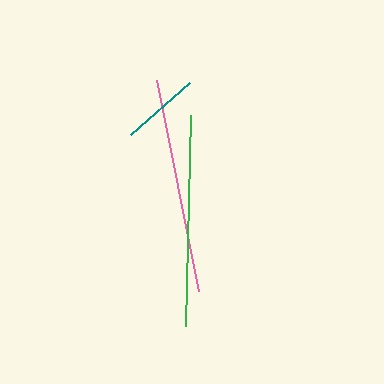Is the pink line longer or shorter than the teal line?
The pink line is longer than the teal line.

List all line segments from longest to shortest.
From longest to shortest: pink, green, teal.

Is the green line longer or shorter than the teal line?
The green line is longer than the teal line.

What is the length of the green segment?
The green segment is approximately 211 pixels long.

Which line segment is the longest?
The pink line is the longest at approximately 216 pixels.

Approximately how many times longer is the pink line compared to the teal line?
The pink line is approximately 2.8 times the length of the teal line.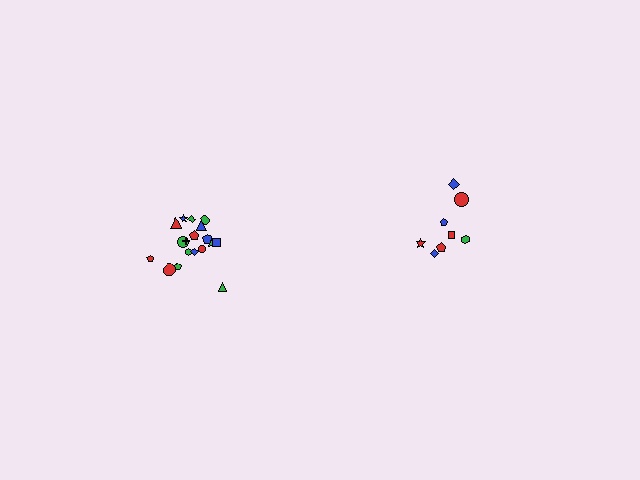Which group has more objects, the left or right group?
The left group.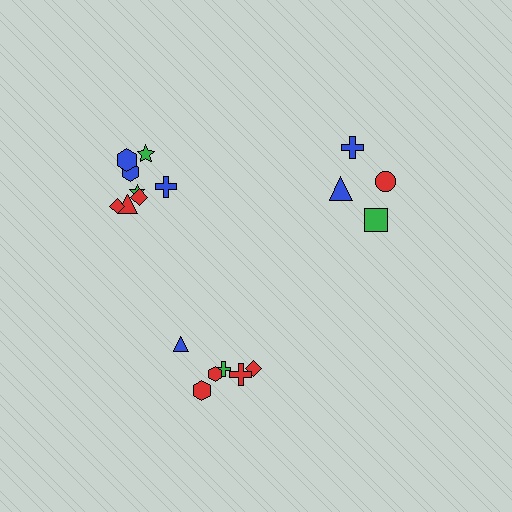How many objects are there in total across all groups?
There are 18 objects.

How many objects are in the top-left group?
There are 8 objects.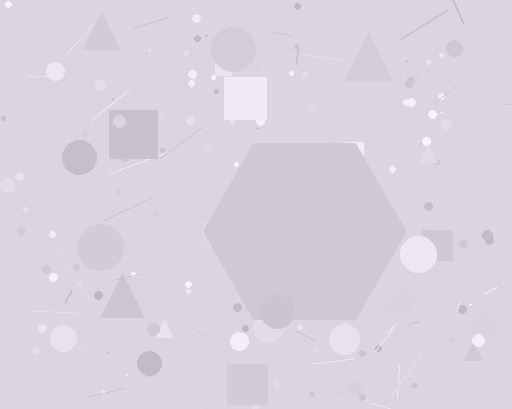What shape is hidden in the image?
A hexagon is hidden in the image.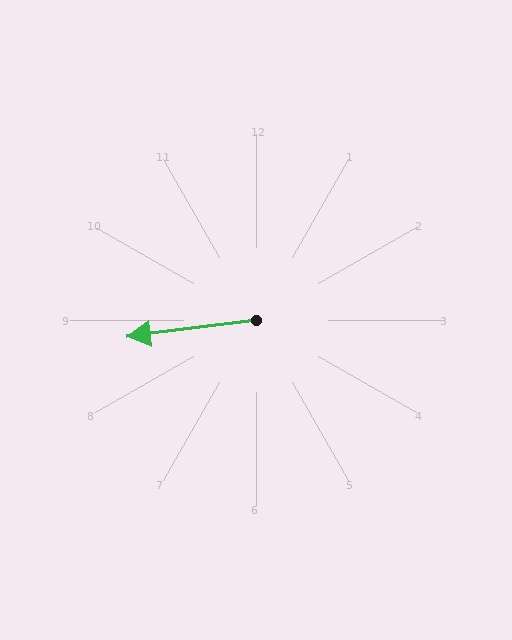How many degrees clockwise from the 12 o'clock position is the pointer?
Approximately 263 degrees.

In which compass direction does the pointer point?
West.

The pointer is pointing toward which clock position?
Roughly 9 o'clock.